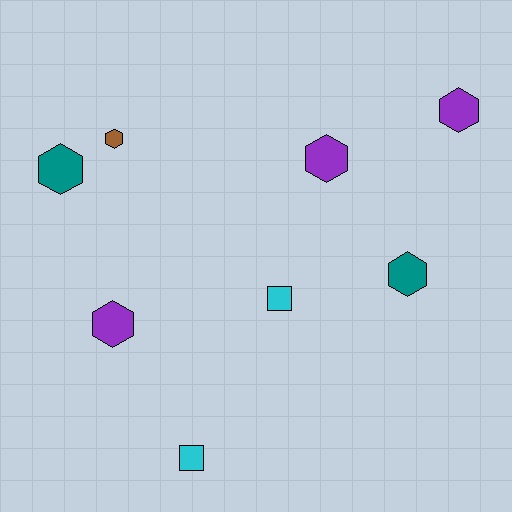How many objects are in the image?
There are 8 objects.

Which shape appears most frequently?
Hexagon, with 6 objects.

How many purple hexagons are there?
There are 3 purple hexagons.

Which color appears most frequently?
Purple, with 3 objects.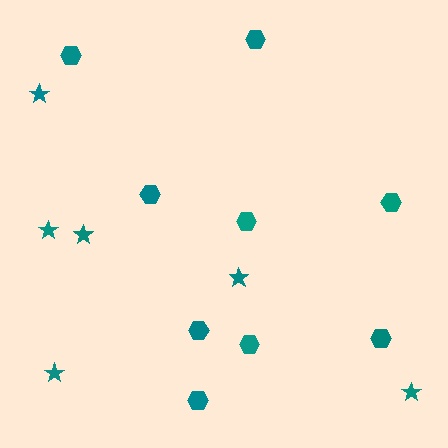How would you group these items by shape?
There are 2 groups: one group of hexagons (9) and one group of stars (6).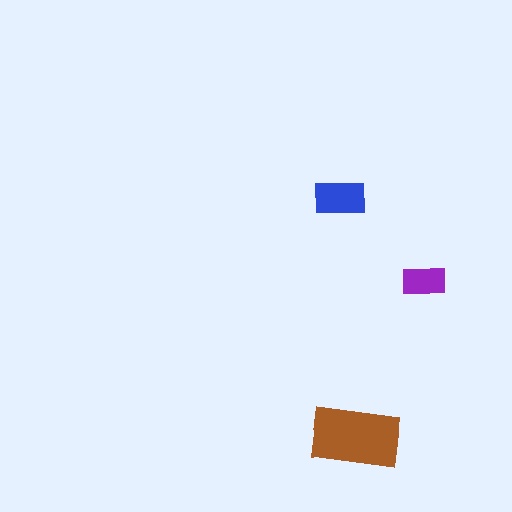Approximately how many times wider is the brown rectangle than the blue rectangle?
About 1.5 times wider.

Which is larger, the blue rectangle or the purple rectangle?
The blue one.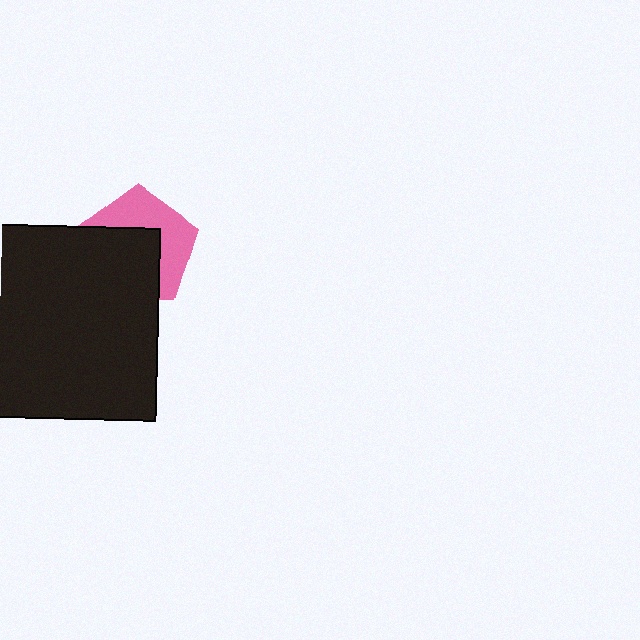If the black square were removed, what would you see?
You would see the complete pink pentagon.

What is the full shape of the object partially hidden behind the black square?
The partially hidden object is a pink pentagon.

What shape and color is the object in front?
The object in front is a black square.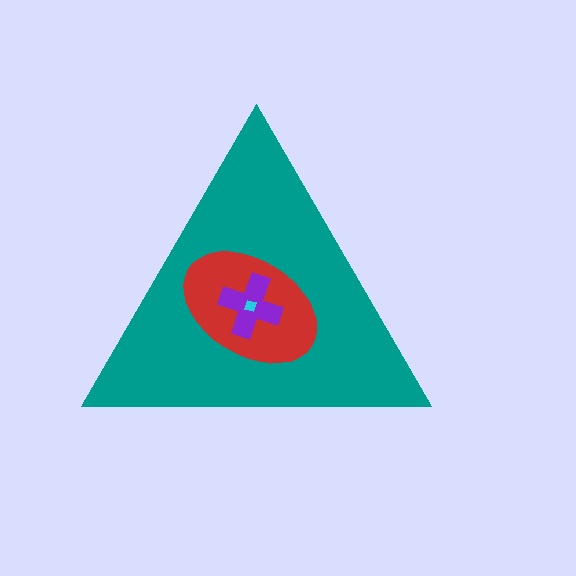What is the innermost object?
The cyan diamond.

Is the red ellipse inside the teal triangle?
Yes.